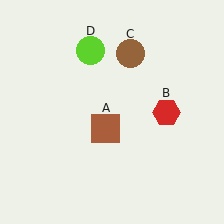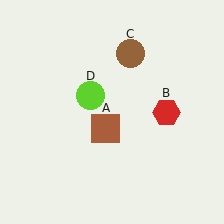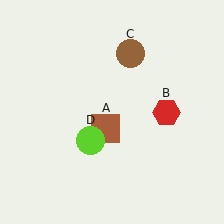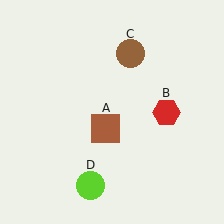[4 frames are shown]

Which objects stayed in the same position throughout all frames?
Brown square (object A) and red hexagon (object B) and brown circle (object C) remained stationary.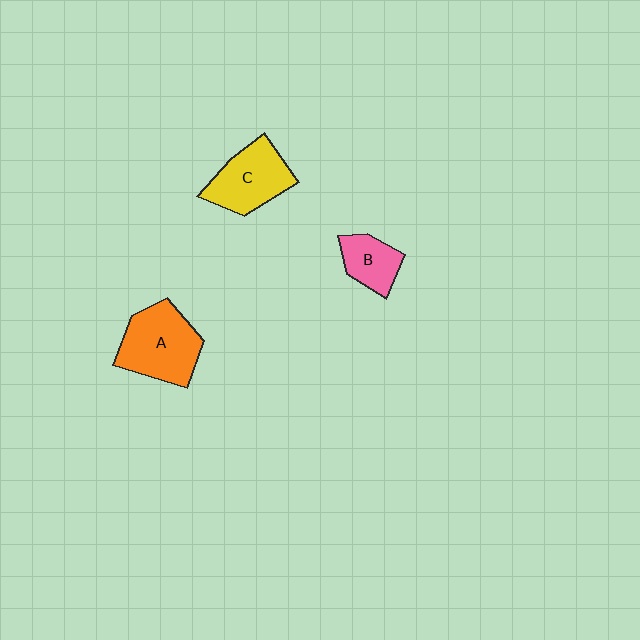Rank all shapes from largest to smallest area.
From largest to smallest: A (orange), C (yellow), B (pink).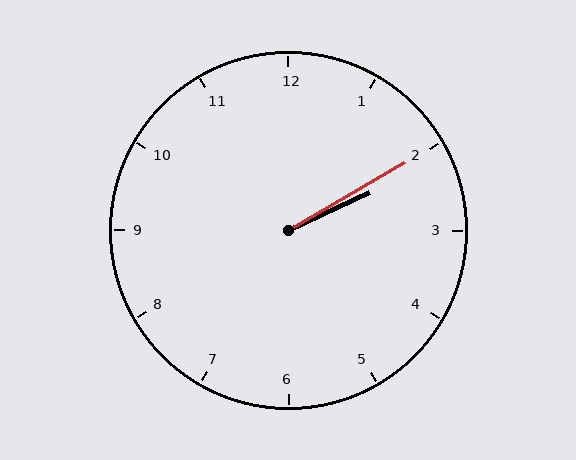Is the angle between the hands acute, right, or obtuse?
It is acute.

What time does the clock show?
2:10.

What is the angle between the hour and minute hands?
Approximately 5 degrees.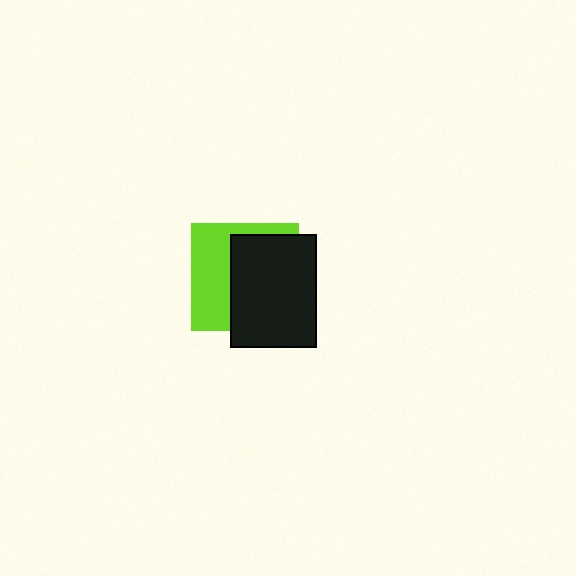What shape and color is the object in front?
The object in front is a black rectangle.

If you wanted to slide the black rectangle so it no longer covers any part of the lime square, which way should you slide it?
Slide it right — that is the most direct way to separate the two shapes.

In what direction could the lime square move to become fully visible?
The lime square could move left. That would shift it out from behind the black rectangle entirely.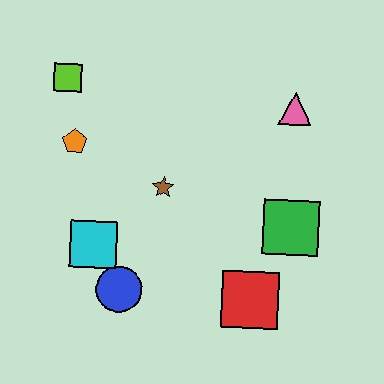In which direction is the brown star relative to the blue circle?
The brown star is above the blue circle.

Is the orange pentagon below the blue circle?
No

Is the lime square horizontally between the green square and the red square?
No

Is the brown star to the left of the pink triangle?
Yes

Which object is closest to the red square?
The green square is closest to the red square.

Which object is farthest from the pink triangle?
The blue circle is farthest from the pink triangle.